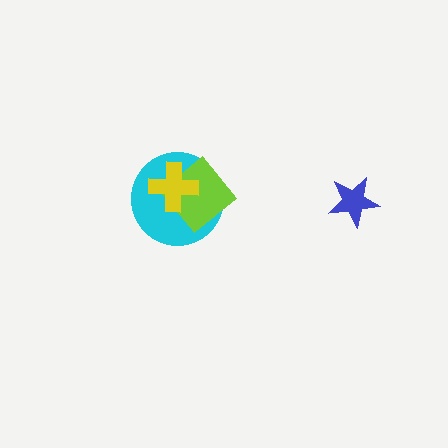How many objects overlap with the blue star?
0 objects overlap with the blue star.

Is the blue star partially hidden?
No, no other shape covers it.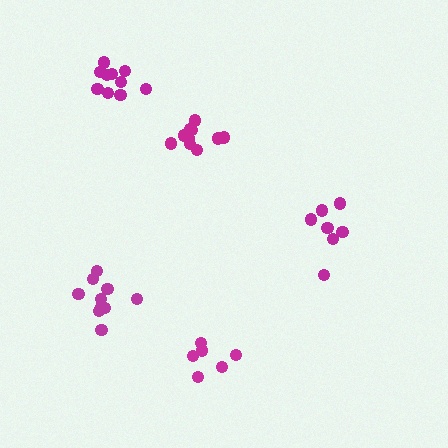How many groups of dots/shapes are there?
There are 5 groups.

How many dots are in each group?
Group 1: 6 dots, Group 2: 11 dots, Group 3: 7 dots, Group 4: 10 dots, Group 5: 10 dots (44 total).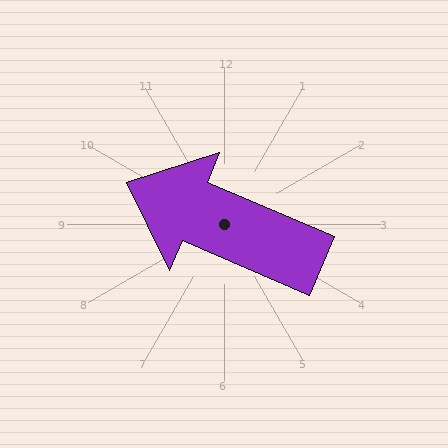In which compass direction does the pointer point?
Northwest.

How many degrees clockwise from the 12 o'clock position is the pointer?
Approximately 293 degrees.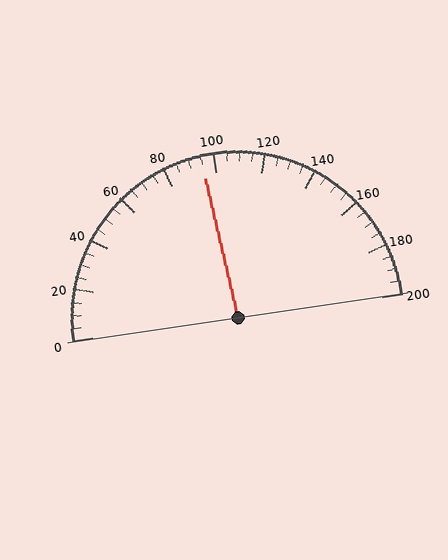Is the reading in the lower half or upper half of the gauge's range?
The reading is in the lower half of the range (0 to 200).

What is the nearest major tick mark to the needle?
The nearest major tick mark is 100.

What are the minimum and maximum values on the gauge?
The gauge ranges from 0 to 200.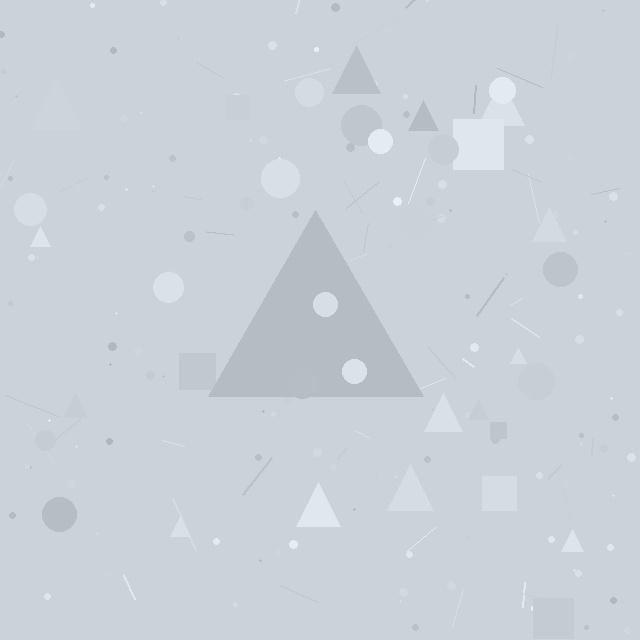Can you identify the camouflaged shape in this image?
The camouflaged shape is a triangle.